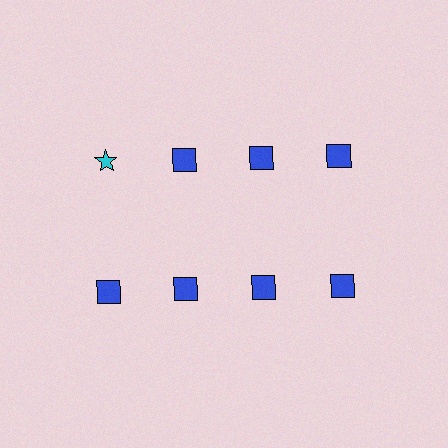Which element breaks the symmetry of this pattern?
The cyan star in the top row, leftmost column breaks the symmetry. All other shapes are blue squares.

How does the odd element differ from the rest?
It differs in both color (cyan instead of blue) and shape (star instead of square).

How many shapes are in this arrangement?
There are 8 shapes arranged in a grid pattern.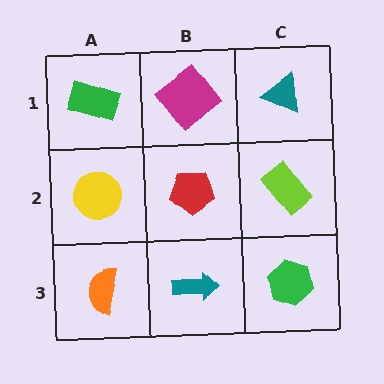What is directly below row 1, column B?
A red pentagon.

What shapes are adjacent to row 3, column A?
A yellow circle (row 2, column A), a teal arrow (row 3, column B).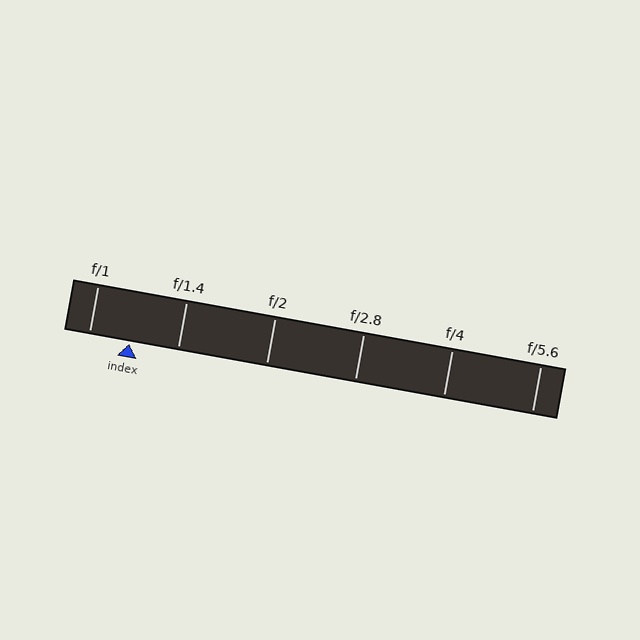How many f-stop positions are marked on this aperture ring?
There are 6 f-stop positions marked.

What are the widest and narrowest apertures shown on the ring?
The widest aperture shown is f/1 and the narrowest is f/5.6.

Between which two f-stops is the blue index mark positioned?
The index mark is between f/1 and f/1.4.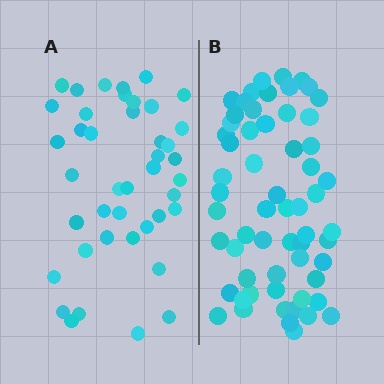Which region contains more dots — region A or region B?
Region B (the right region) has more dots.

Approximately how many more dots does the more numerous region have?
Region B has approximately 20 more dots than region A.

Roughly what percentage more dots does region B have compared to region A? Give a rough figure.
About 45% more.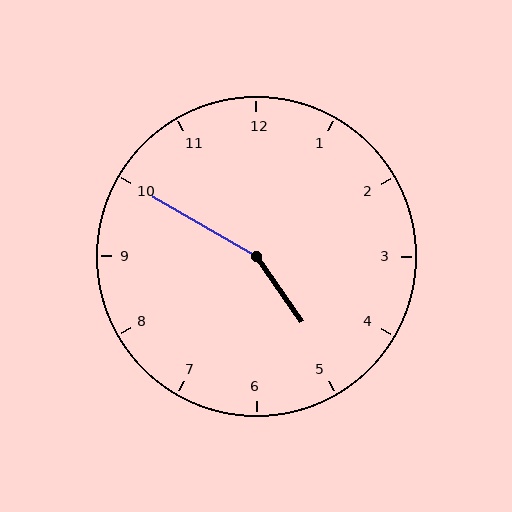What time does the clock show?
4:50.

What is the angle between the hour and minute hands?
Approximately 155 degrees.